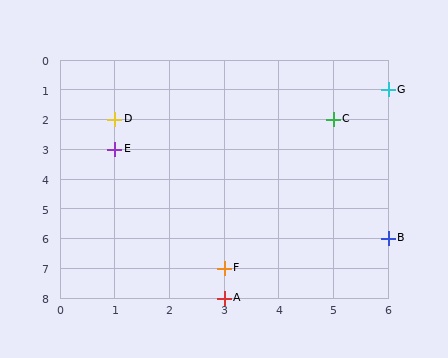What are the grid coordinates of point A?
Point A is at grid coordinates (3, 8).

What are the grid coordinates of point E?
Point E is at grid coordinates (1, 3).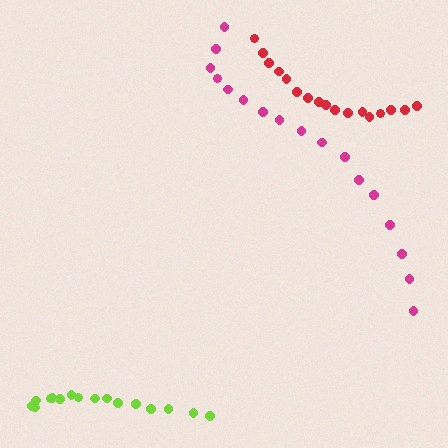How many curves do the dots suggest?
There are 3 distinct paths.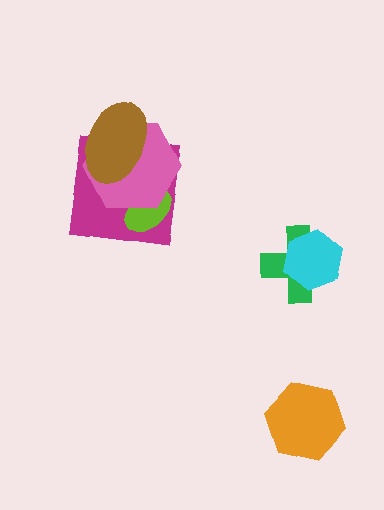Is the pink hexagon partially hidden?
Yes, it is partially covered by another shape.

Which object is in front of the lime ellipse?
The pink hexagon is in front of the lime ellipse.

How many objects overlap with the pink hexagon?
3 objects overlap with the pink hexagon.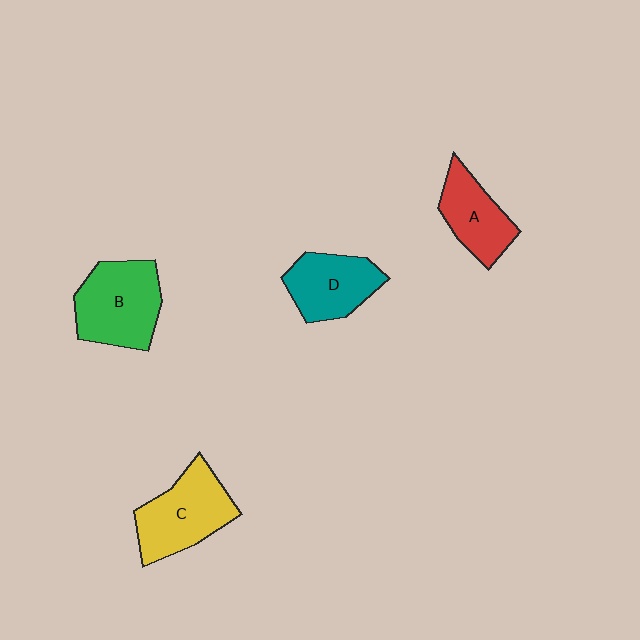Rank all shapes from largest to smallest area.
From largest to smallest: B (green), C (yellow), D (teal), A (red).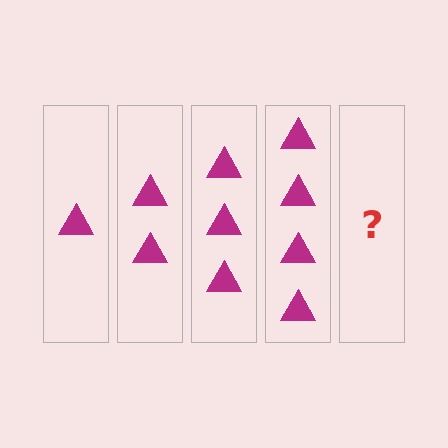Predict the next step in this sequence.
The next step is 5 triangles.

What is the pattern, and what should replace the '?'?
The pattern is that each step adds one more triangle. The '?' should be 5 triangles.